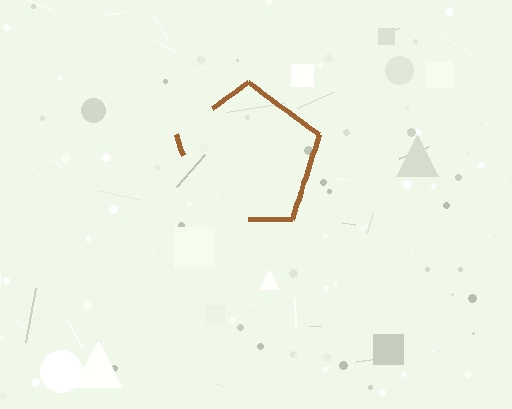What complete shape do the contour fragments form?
The contour fragments form a pentagon.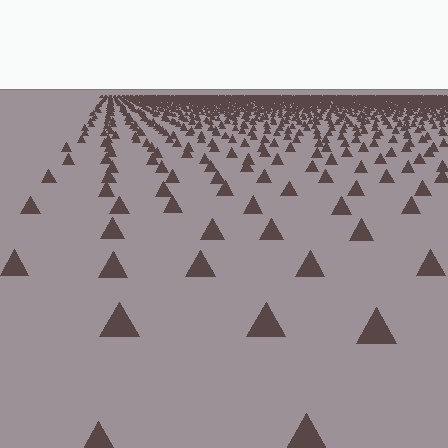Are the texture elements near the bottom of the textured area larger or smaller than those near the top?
Larger. Near the bottom, elements are closer to the viewer and appear at a bigger on-screen size.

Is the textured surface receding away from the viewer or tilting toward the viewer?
The surface is receding away from the viewer. Texture elements get smaller and denser toward the top.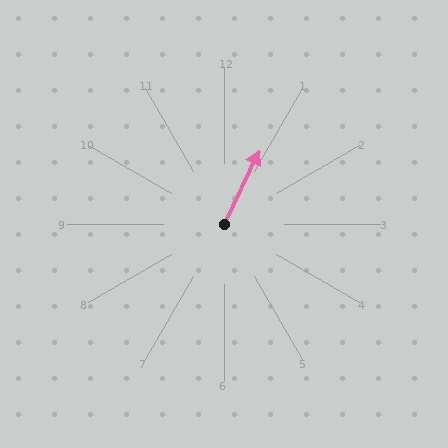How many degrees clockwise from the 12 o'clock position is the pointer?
Approximately 25 degrees.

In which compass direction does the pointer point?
Northeast.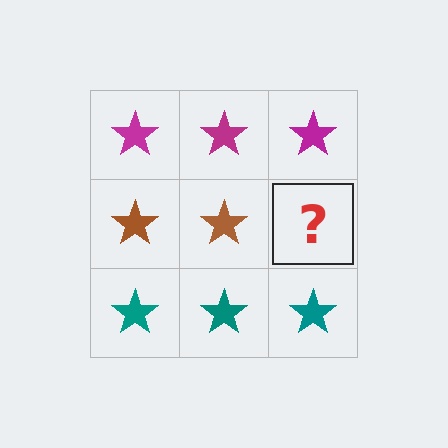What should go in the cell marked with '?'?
The missing cell should contain a brown star.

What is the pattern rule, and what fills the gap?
The rule is that each row has a consistent color. The gap should be filled with a brown star.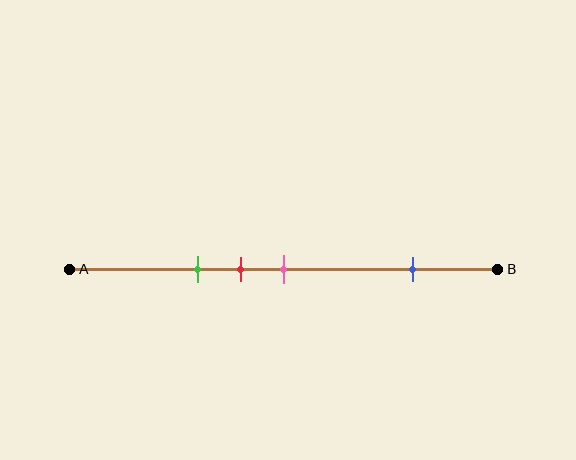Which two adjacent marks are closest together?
The red and pink marks are the closest adjacent pair.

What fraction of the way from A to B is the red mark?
The red mark is approximately 40% (0.4) of the way from A to B.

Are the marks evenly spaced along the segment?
No, the marks are not evenly spaced.